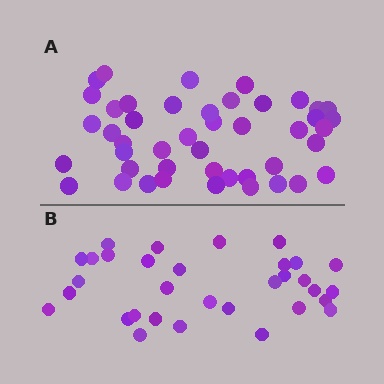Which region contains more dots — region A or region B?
Region A (the top region) has more dots.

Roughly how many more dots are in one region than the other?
Region A has approximately 15 more dots than region B.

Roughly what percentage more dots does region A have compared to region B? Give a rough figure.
About 40% more.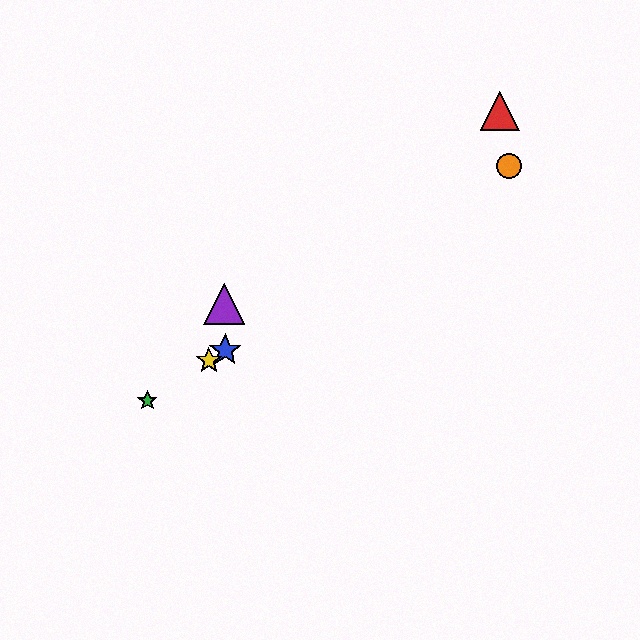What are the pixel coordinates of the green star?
The green star is at (147, 401).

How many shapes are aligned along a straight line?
4 shapes (the blue star, the green star, the yellow star, the orange circle) are aligned along a straight line.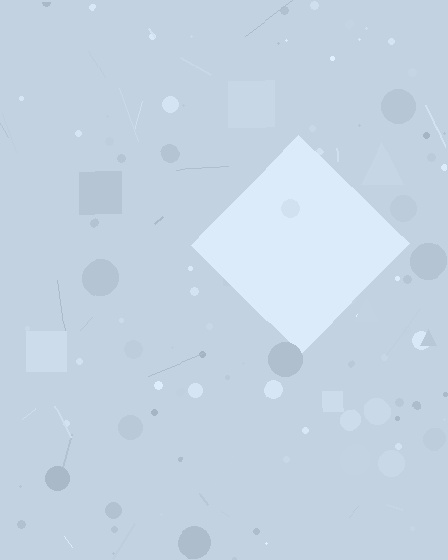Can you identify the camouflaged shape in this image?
The camouflaged shape is a diamond.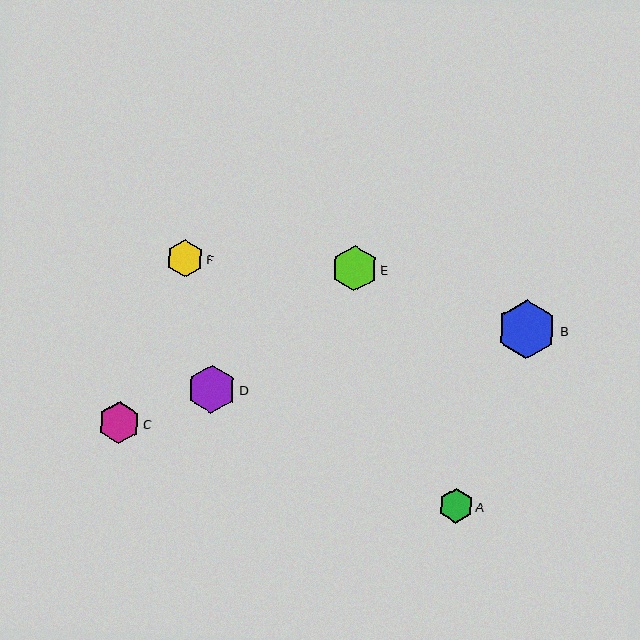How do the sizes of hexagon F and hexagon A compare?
Hexagon F and hexagon A are approximately the same size.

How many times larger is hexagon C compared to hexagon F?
Hexagon C is approximately 1.1 times the size of hexagon F.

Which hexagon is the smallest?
Hexagon A is the smallest with a size of approximately 35 pixels.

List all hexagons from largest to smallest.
From largest to smallest: B, D, E, C, F, A.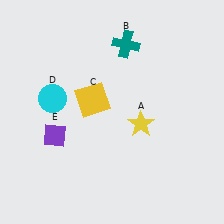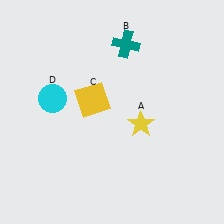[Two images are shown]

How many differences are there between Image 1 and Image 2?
There is 1 difference between the two images.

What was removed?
The purple diamond (E) was removed in Image 2.